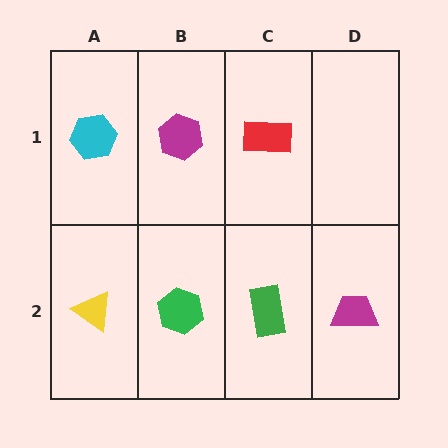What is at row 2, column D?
A magenta trapezoid.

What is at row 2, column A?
A yellow triangle.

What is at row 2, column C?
A green rectangle.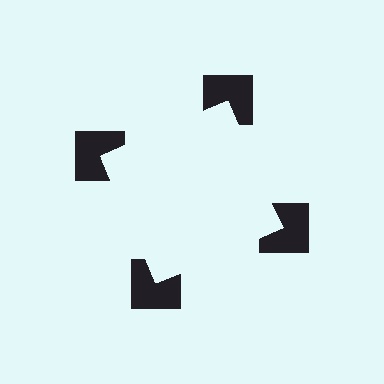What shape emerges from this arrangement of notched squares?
An illusory square — its edges are inferred from the aligned wedge cuts in the notched squares, not physically drawn.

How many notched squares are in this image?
There are 4 — one at each vertex of the illusory square.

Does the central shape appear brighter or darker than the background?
It typically appears slightly brighter than the background, even though no actual brightness change is drawn.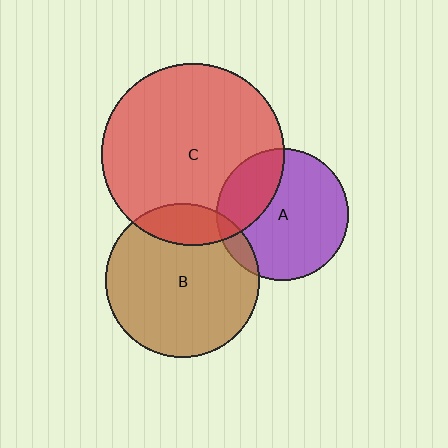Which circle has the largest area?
Circle C (red).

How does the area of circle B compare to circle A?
Approximately 1.4 times.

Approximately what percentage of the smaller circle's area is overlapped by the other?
Approximately 10%.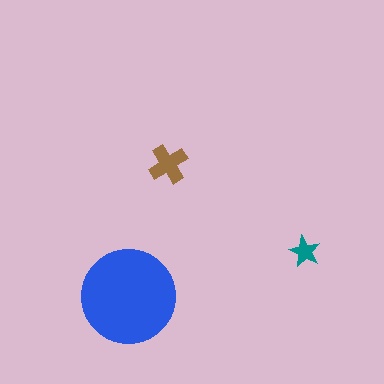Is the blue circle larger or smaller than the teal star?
Larger.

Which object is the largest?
The blue circle.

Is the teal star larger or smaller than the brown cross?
Smaller.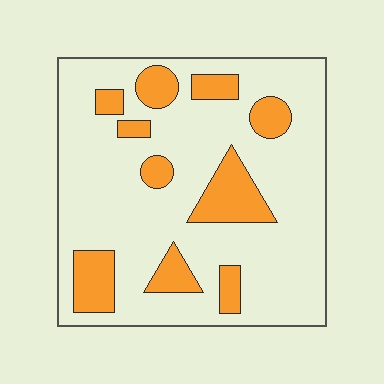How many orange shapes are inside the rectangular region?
10.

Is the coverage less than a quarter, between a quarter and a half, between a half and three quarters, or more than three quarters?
Less than a quarter.